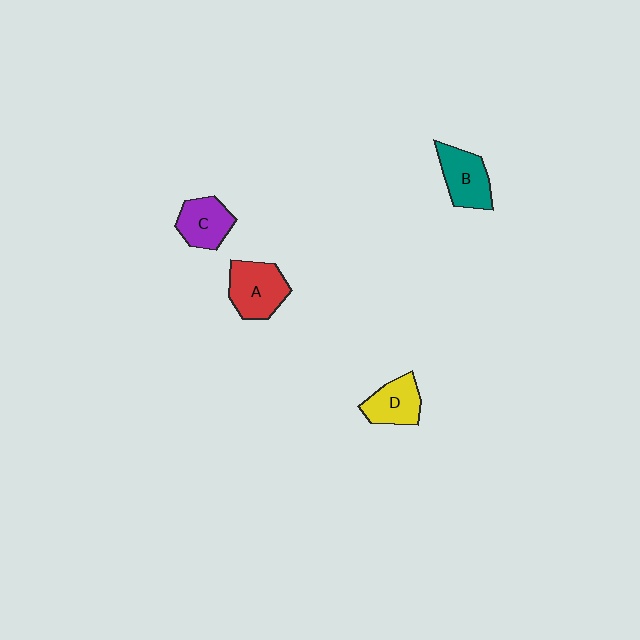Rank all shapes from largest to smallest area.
From largest to smallest: A (red), B (teal), D (yellow), C (purple).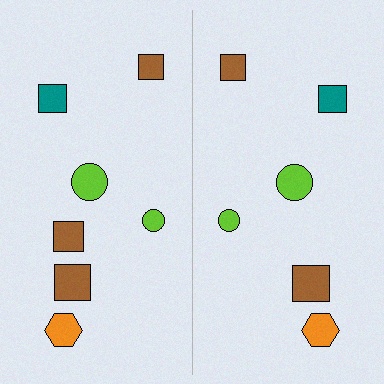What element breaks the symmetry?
A brown square is missing from the right side.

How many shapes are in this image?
There are 13 shapes in this image.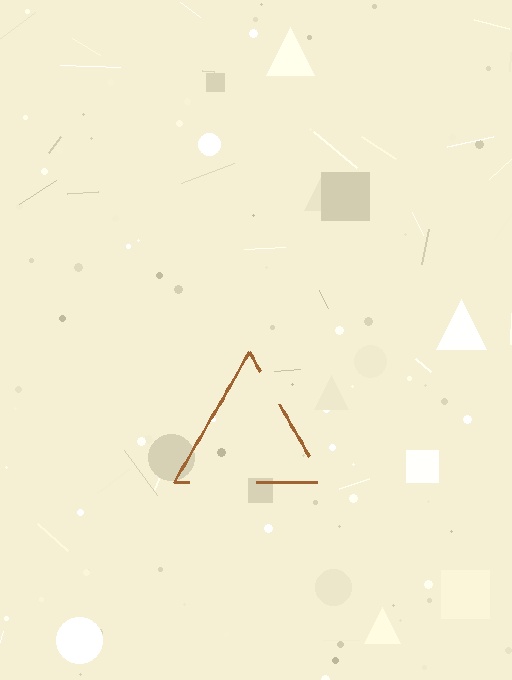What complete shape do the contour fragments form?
The contour fragments form a triangle.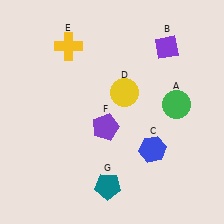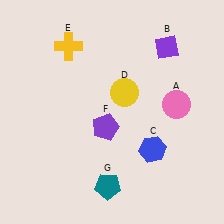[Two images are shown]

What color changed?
The circle (A) changed from green in Image 1 to pink in Image 2.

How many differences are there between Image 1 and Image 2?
There is 1 difference between the two images.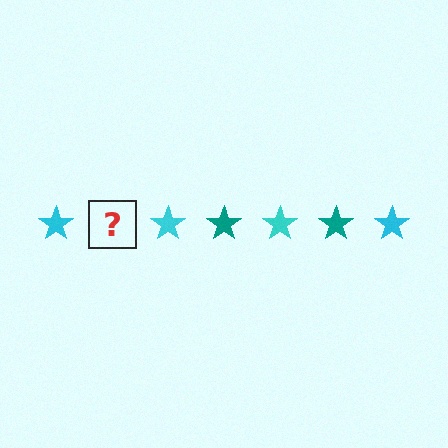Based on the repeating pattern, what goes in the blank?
The blank should be a teal star.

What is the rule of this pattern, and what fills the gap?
The rule is that the pattern cycles through cyan, teal stars. The gap should be filled with a teal star.